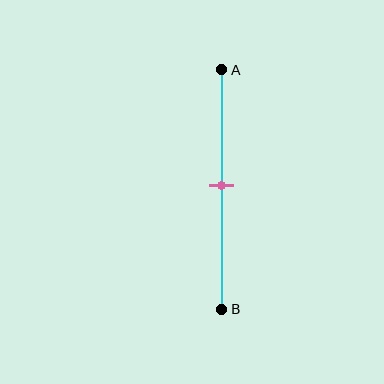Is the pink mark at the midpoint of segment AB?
Yes, the mark is approximately at the midpoint.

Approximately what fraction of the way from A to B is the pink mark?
The pink mark is approximately 50% of the way from A to B.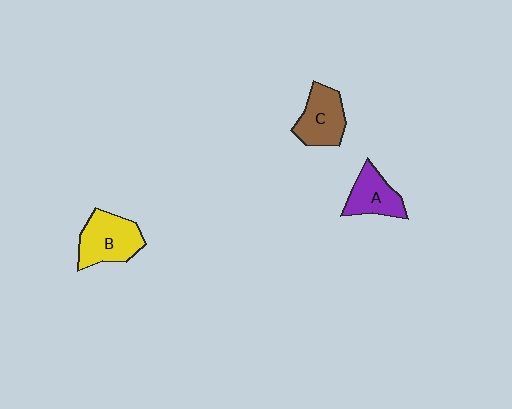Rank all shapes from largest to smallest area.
From largest to smallest: B (yellow), C (brown), A (purple).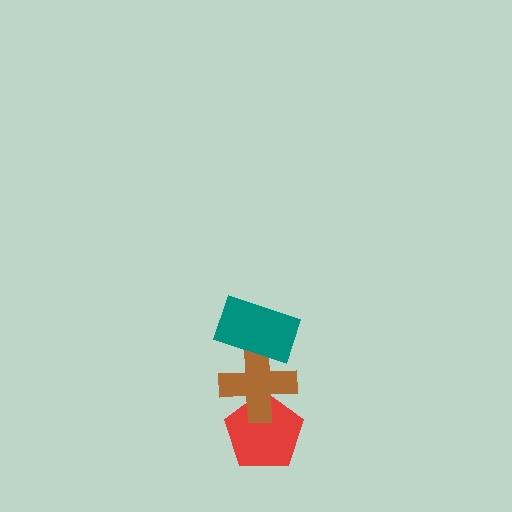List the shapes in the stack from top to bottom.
From top to bottom: the teal rectangle, the brown cross, the red pentagon.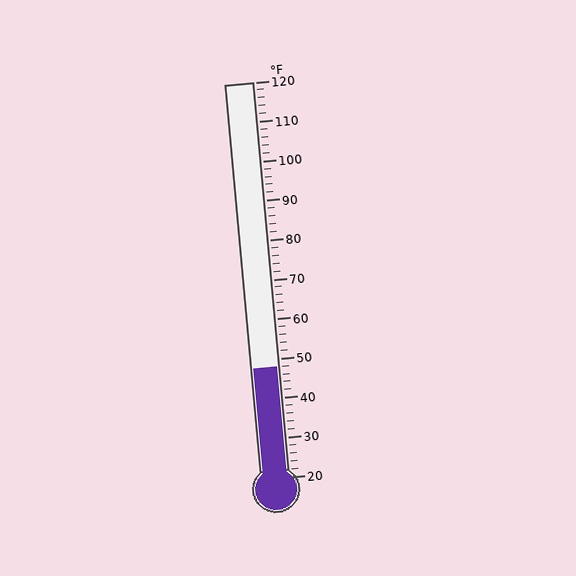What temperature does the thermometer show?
The thermometer shows approximately 48°F.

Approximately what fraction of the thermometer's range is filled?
The thermometer is filled to approximately 30% of its range.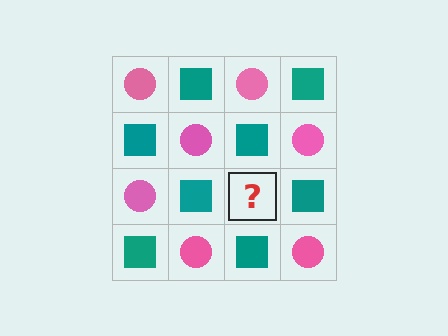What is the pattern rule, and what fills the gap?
The rule is that it alternates pink circle and teal square in a checkerboard pattern. The gap should be filled with a pink circle.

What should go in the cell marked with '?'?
The missing cell should contain a pink circle.